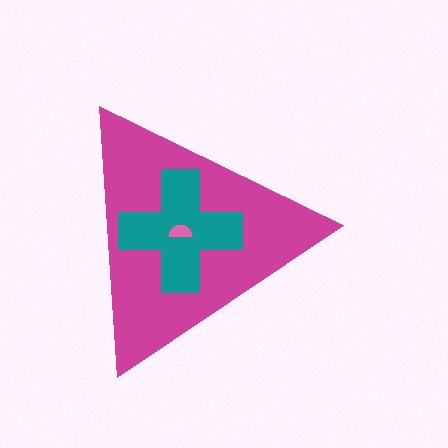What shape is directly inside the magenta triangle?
The teal cross.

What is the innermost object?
The pink semicircle.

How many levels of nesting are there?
3.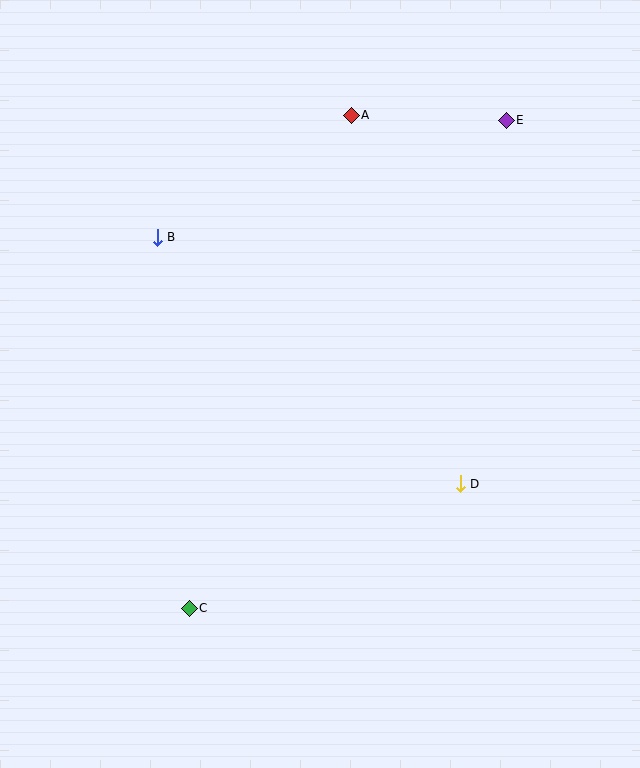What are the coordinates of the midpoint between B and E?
The midpoint between B and E is at (332, 179).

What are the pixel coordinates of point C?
Point C is at (189, 608).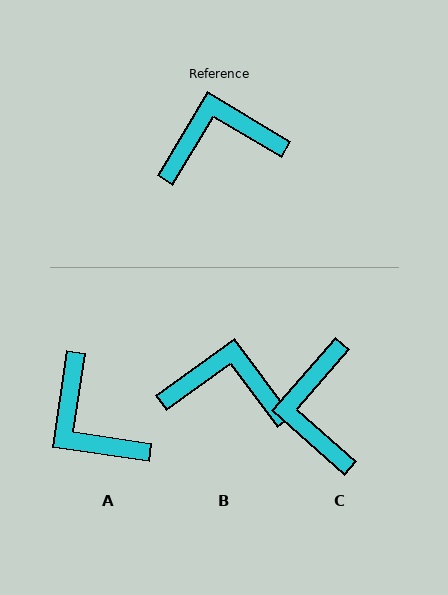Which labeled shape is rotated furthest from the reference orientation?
A, about 112 degrees away.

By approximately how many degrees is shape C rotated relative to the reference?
Approximately 79 degrees counter-clockwise.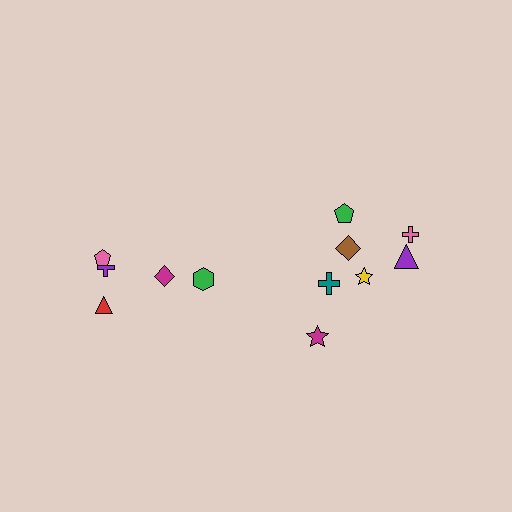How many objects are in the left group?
There are 5 objects.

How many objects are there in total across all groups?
There are 12 objects.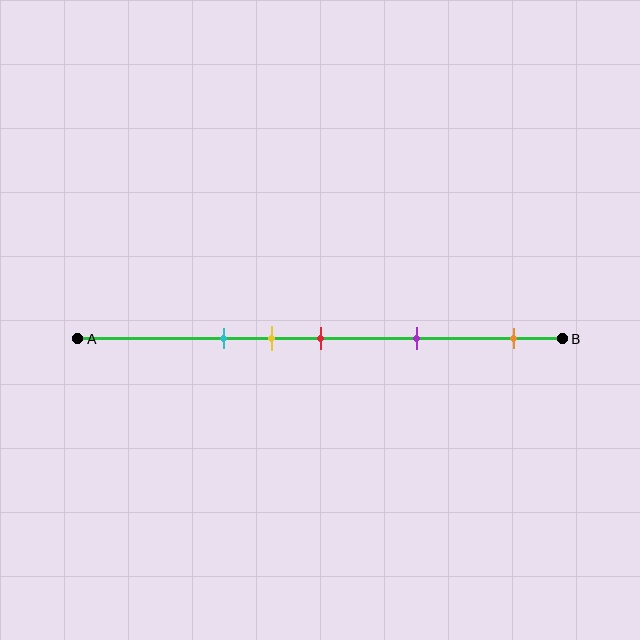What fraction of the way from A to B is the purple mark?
The purple mark is approximately 70% (0.7) of the way from A to B.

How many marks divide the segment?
There are 5 marks dividing the segment.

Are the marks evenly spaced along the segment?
No, the marks are not evenly spaced.